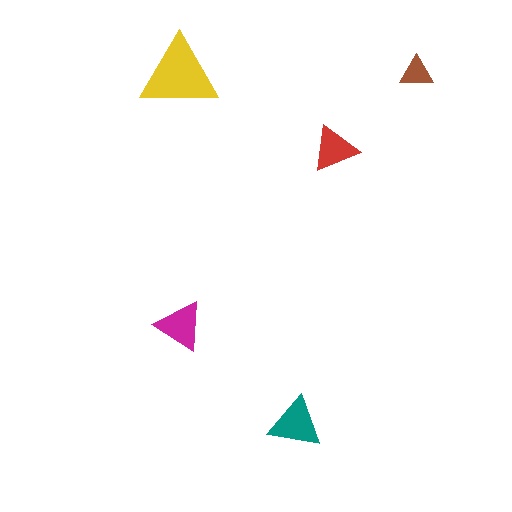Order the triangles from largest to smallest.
the yellow one, the teal one, the magenta one, the red one, the brown one.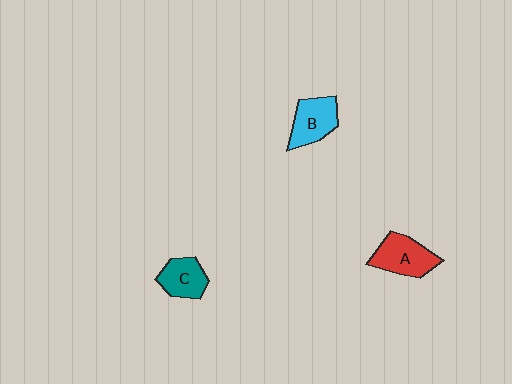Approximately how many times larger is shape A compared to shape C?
Approximately 1.3 times.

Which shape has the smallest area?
Shape C (teal).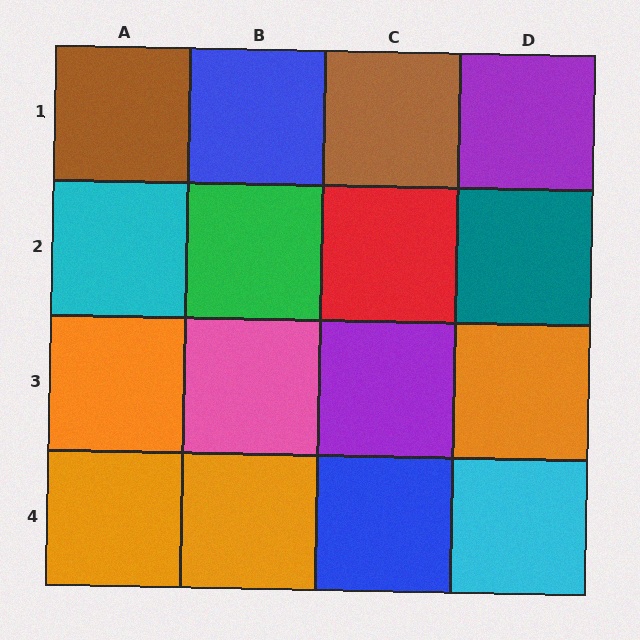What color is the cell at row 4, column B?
Orange.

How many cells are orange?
4 cells are orange.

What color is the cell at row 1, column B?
Blue.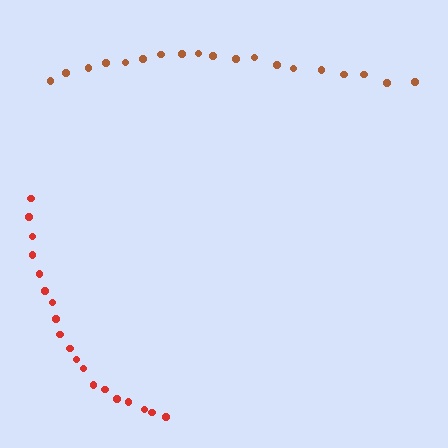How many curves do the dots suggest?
There are 2 distinct paths.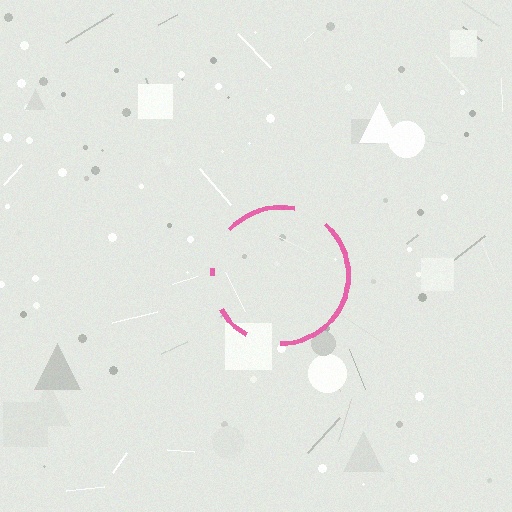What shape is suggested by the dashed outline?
The dashed outline suggests a circle.